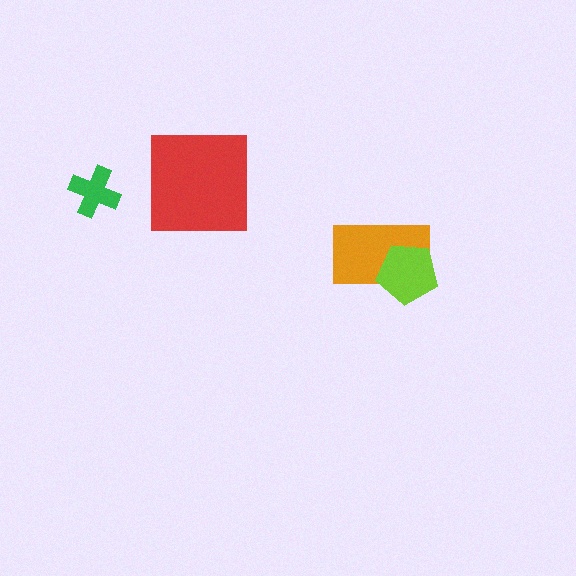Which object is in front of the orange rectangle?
The lime pentagon is in front of the orange rectangle.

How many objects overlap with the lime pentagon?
1 object overlaps with the lime pentagon.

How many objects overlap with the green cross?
0 objects overlap with the green cross.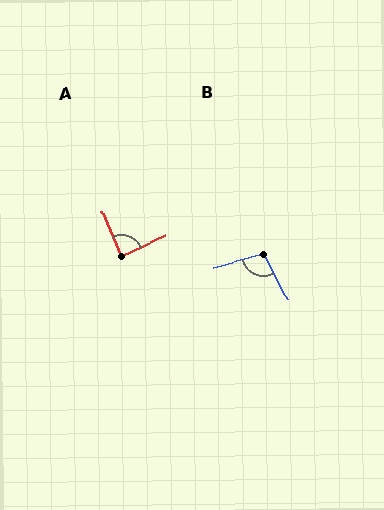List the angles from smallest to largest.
A (89°), B (102°).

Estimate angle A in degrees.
Approximately 89 degrees.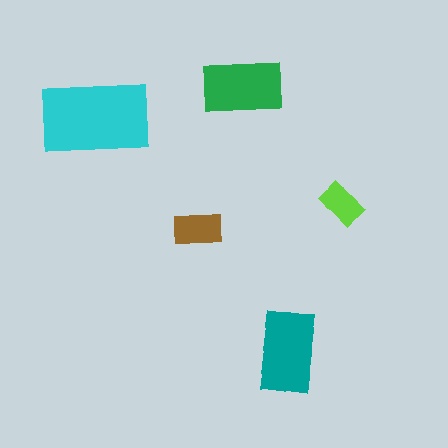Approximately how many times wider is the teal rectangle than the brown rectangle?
About 1.5 times wider.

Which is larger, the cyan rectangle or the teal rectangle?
The cyan one.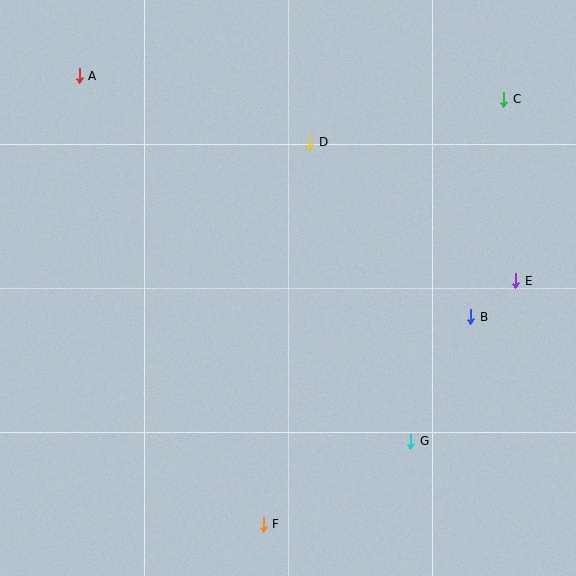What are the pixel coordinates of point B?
Point B is at (471, 317).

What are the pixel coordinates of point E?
Point E is at (516, 281).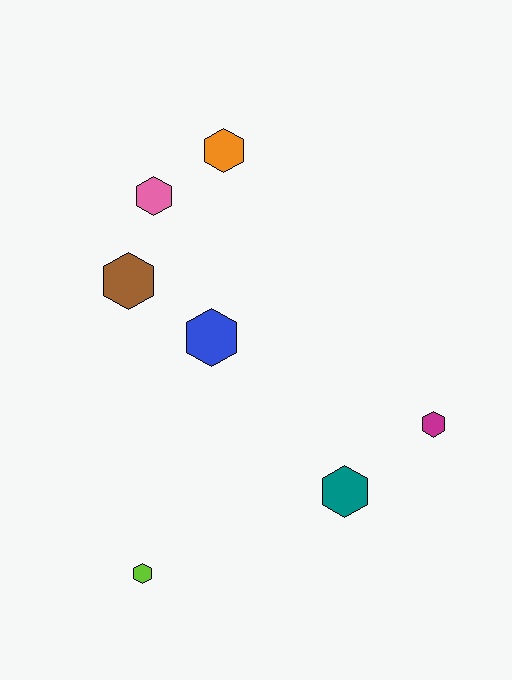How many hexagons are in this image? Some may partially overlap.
There are 7 hexagons.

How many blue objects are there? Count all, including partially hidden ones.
There is 1 blue object.